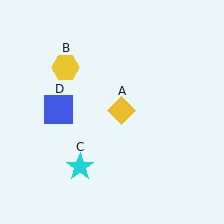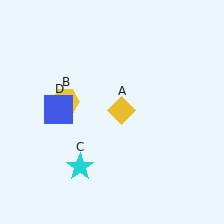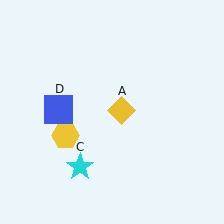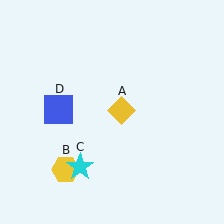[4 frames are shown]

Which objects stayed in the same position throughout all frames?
Yellow diamond (object A) and cyan star (object C) and blue square (object D) remained stationary.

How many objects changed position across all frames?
1 object changed position: yellow hexagon (object B).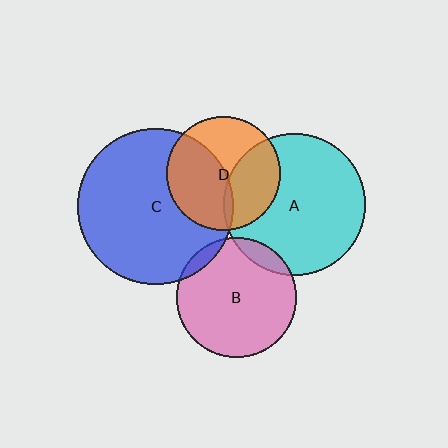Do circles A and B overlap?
Yes.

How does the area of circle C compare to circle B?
Approximately 1.7 times.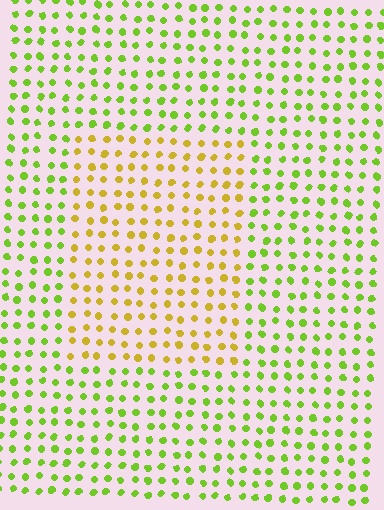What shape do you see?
I see a rectangle.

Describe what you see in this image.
The image is filled with small lime elements in a uniform arrangement. A rectangle-shaped region is visible where the elements are tinted to a slightly different hue, forming a subtle color boundary.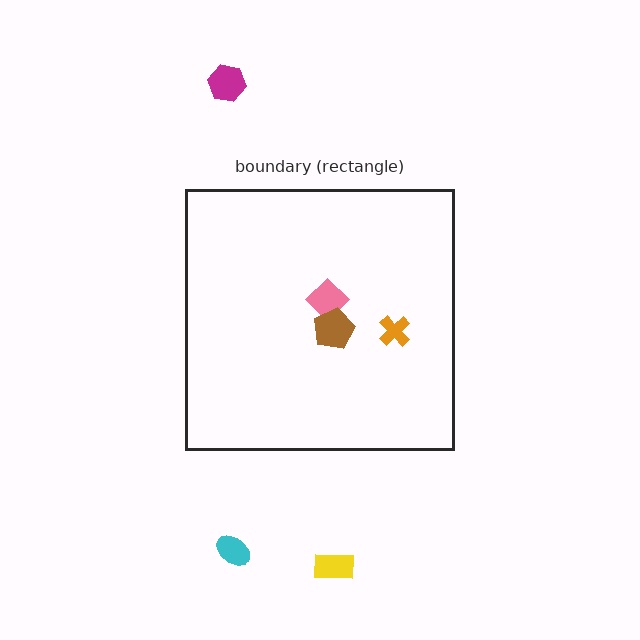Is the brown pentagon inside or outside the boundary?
Inside.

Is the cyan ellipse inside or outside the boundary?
Outside.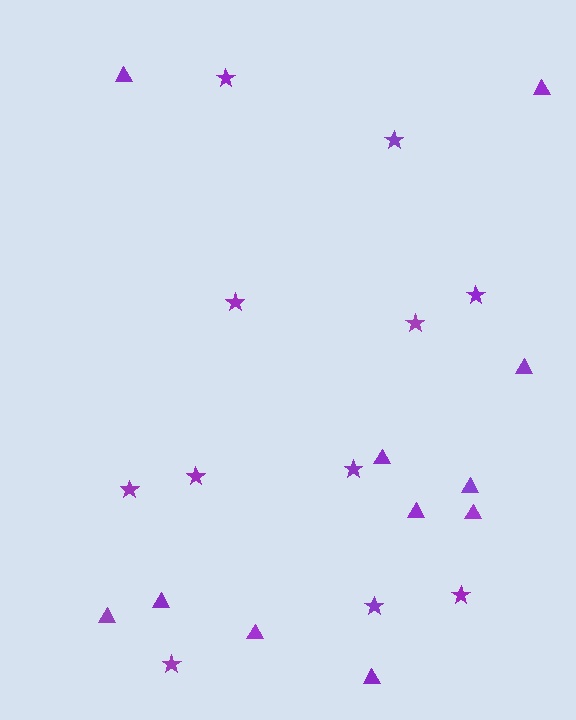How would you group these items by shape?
There are 2 groups: one group of stars (11) and one group of triangles (11).